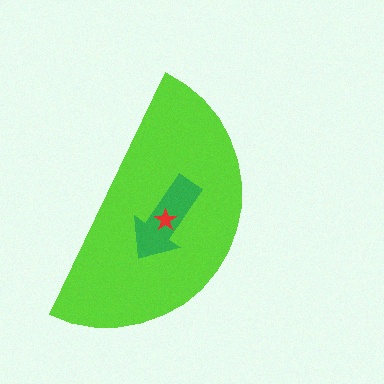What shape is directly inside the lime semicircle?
The green arrow.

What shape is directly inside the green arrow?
The red star.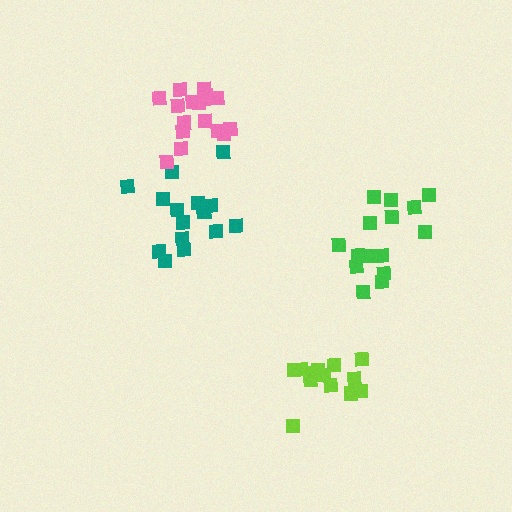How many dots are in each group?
Group 1: 15 dots, Group 2: 15 dots, Group 3: 13 dots, Group 4: 18 dots (61 total).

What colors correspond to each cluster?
The clusters are colored: green, teal, lime, pink.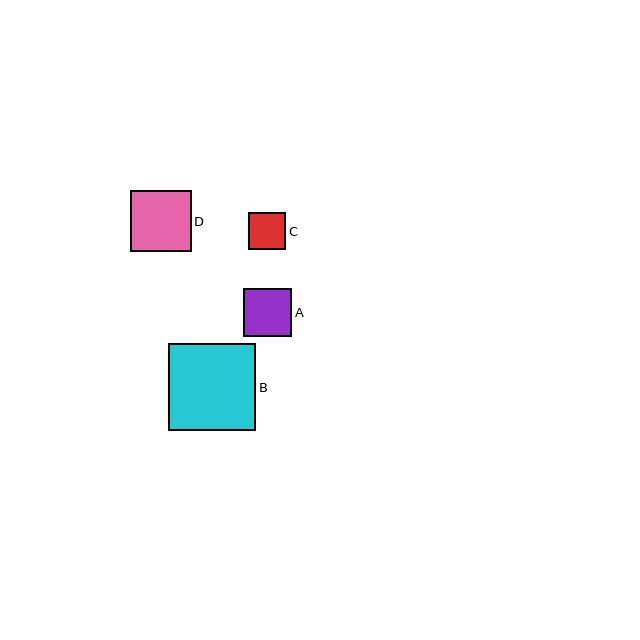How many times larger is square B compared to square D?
Square B is approximately 1.4 times the size of square D.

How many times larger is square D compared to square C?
Square D is approximately 1.6 times the size of square C.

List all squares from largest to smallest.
From largest to smallest: B, D, A, C.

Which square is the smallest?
Square C is the smallest with a size of approximately 37 pixels.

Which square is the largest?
Square B is the largest with a size of approximately 87 pixels.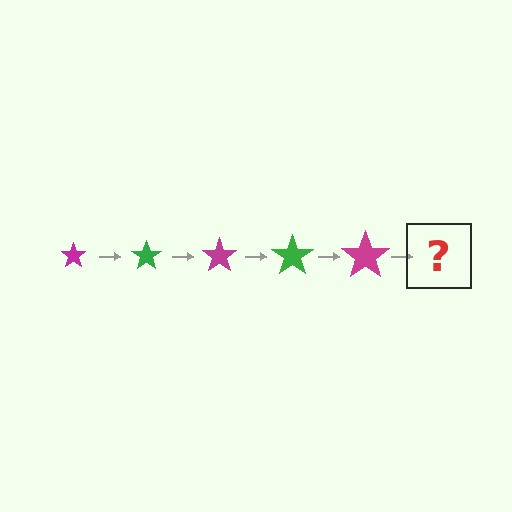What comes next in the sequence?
The next element should be a green star, larger than the previous one.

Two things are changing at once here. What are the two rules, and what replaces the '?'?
The two rules are that the star grows larger each step and the color cycles through magenta and green. The '?' should be a green star, larger than the previous one.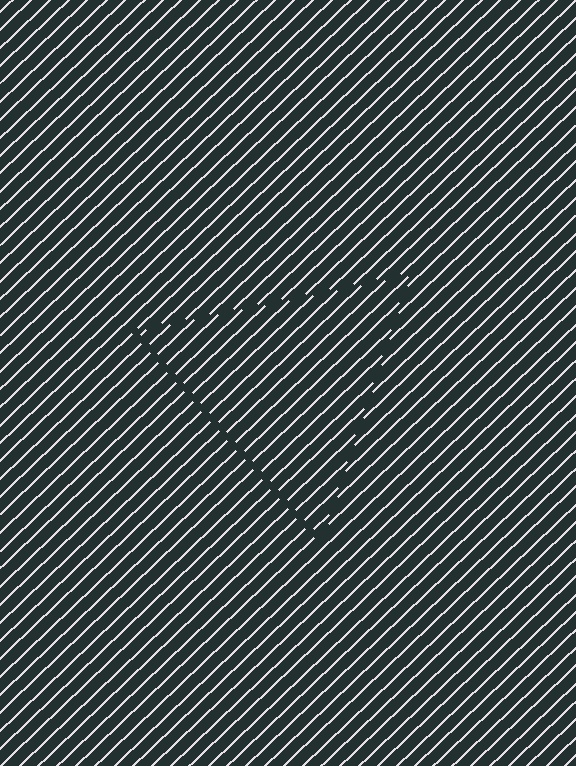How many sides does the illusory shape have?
3 sides — the line-ends trace a triangle.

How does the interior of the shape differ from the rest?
The interior of the shape contains the same grating, shifted by half a period — the contour is defined by the phase discontinuity where line-ends from the inner and outer gratings abut.